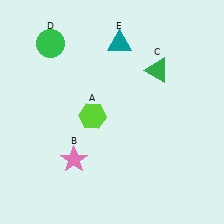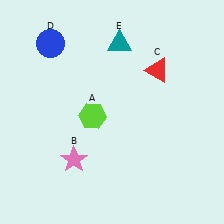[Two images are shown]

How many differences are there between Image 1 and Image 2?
There are 2 differences between the two images.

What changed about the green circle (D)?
In Image 1, D is green. In Image 2, it changed to blue.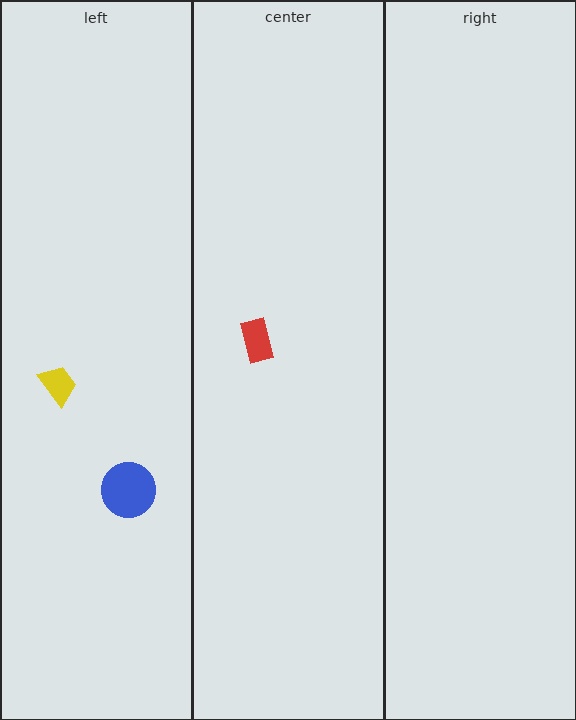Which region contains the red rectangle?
The center region.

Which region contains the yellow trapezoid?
The left region.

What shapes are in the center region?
The red rectangle.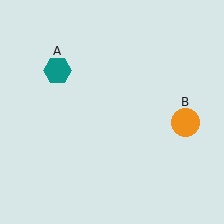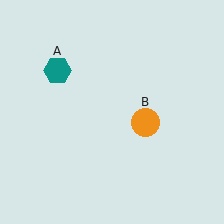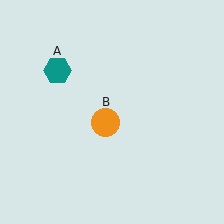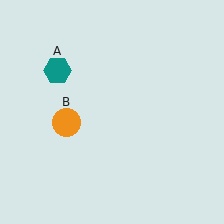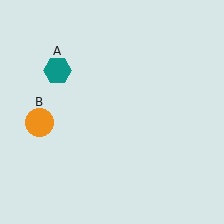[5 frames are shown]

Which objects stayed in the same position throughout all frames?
Teal hexagon (object A) remained stationary.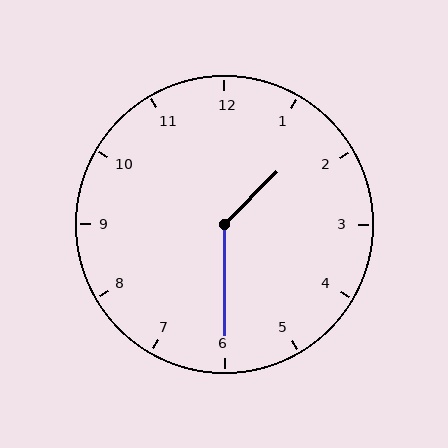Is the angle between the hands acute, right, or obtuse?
It is obtuse.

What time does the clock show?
1:30.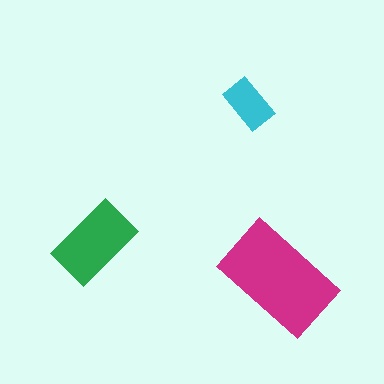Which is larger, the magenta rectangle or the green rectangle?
The magenta one.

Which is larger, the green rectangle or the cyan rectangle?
The green one.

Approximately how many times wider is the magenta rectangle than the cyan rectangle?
About 2.5 times wider.